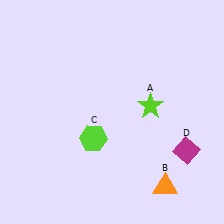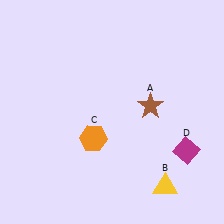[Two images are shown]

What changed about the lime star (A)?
In Image 1, A is lime. In Image 2, it changed to brown.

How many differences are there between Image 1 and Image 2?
There are 3 differences between the two images.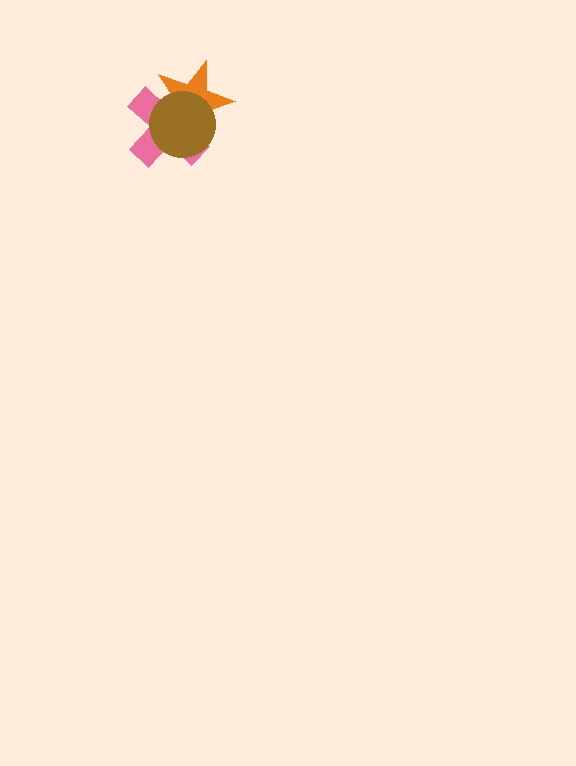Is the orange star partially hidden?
Yes, it is partially covered by another shape.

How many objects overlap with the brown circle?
2 objects overlap with the brown circle.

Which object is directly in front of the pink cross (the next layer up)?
The orange star is directly in front of the pink cross.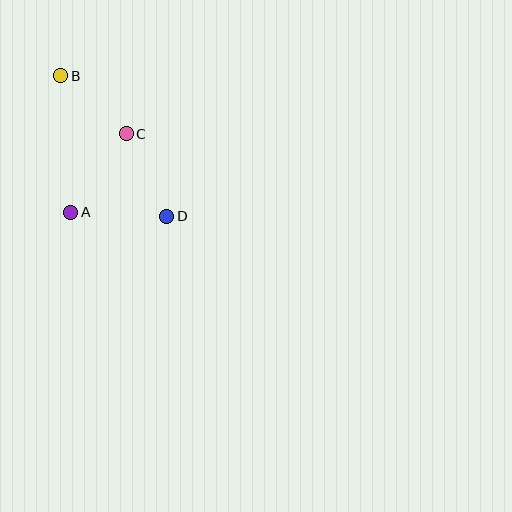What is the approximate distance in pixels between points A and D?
The distance between A and D is approximately 96 pixels.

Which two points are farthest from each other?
Points B and D are farthest from each other.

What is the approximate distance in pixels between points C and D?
The distance between C and D is approximately 92 pixels.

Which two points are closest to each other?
Points B and C are closest to each other.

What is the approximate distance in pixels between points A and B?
The distance between A and B is approximately 137 pixels.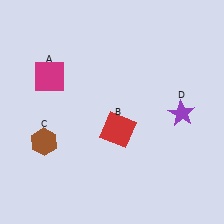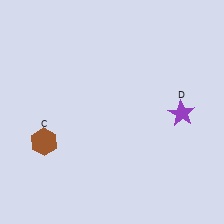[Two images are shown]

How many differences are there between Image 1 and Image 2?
There are 2 differences between the two images.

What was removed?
The red square (B), the magenta square (A) were removed in Image 2.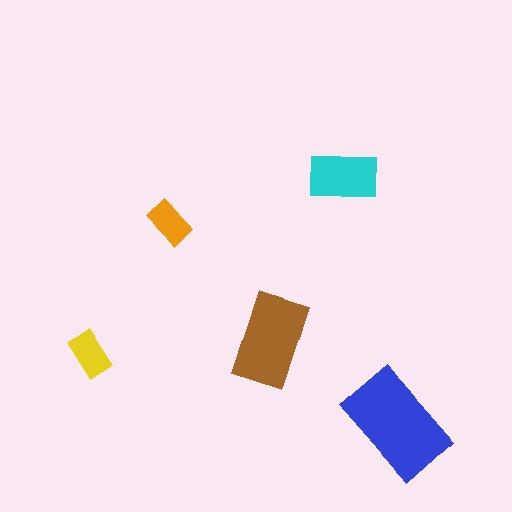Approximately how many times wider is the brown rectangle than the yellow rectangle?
About 2 times wider.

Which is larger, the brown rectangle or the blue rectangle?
The blue one.